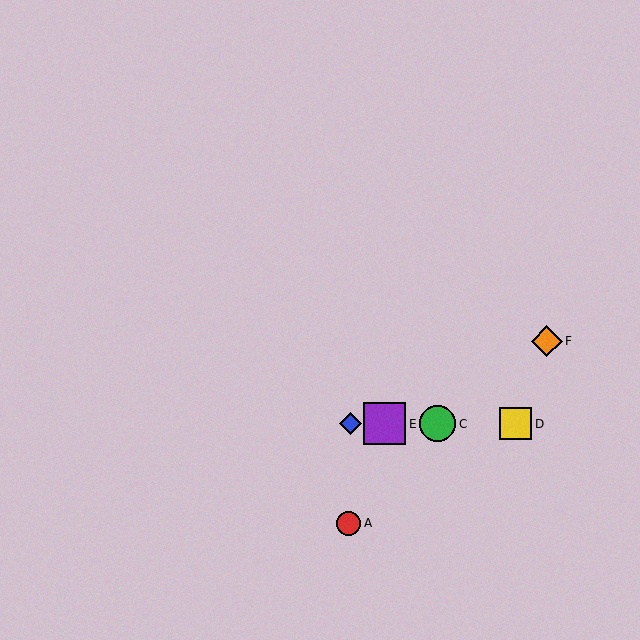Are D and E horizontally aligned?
Yes, both are at y≈424.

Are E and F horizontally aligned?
No, E is at y≈424 and F is at y≈341.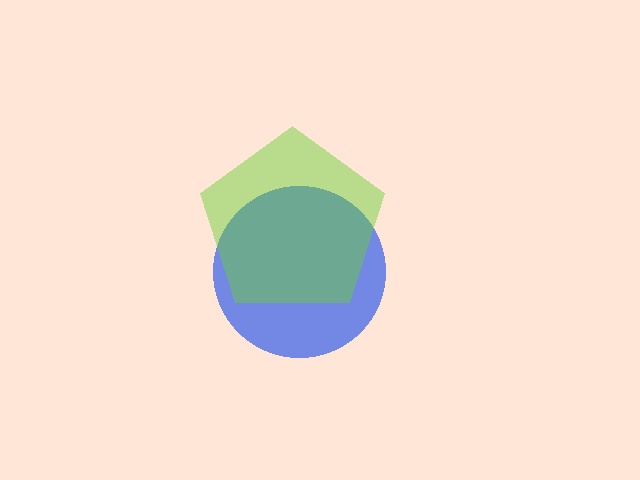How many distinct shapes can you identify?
There are 2 distinct shapes: a blue circle, a lime pentagon.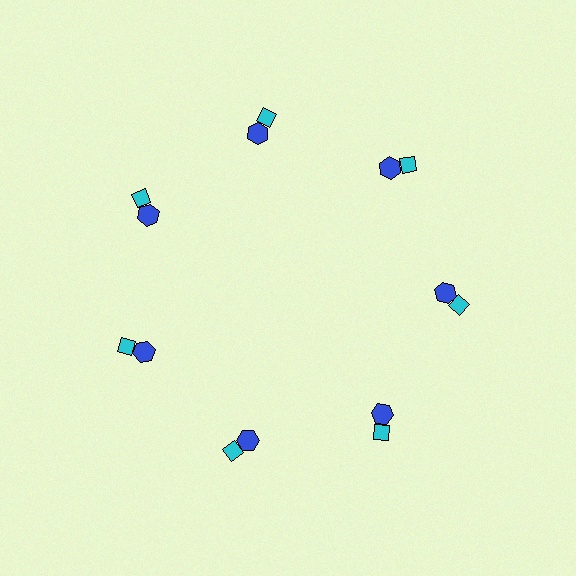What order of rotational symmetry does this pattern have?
This pattern has 7-fold rotational symmetry.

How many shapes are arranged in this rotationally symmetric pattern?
There are 14 shapes, arranged in 7 groups of 2.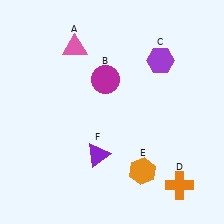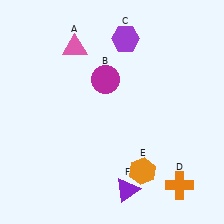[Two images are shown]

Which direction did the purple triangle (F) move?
The purple triangle (F) moved down.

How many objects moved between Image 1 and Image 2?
2 objects moved between the two images.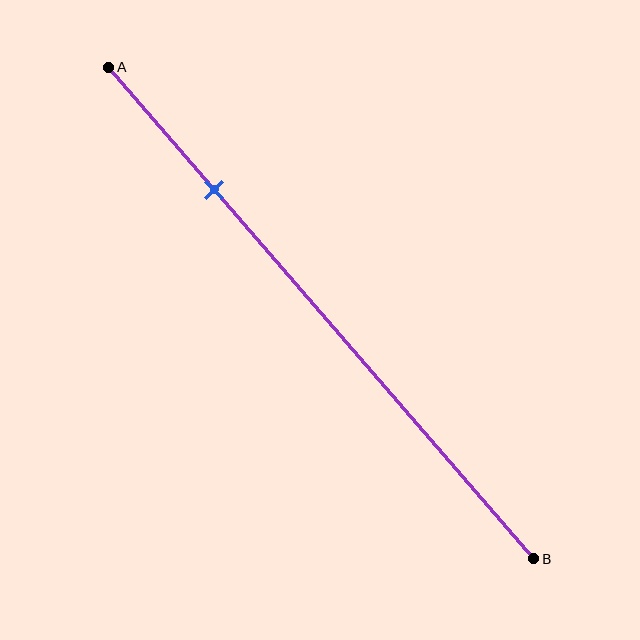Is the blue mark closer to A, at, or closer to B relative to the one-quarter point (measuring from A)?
The blue mark is approximately at the one-quarter point of segment AB.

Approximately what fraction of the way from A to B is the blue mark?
The blue mark is approximately 25% of the way from A to B.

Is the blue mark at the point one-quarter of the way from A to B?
Yes, the mark is approximately at the one-quarter point.